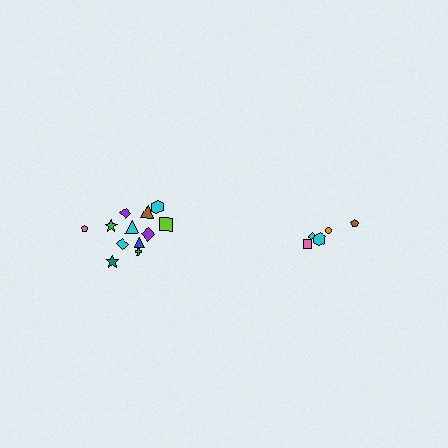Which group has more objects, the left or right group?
The left group.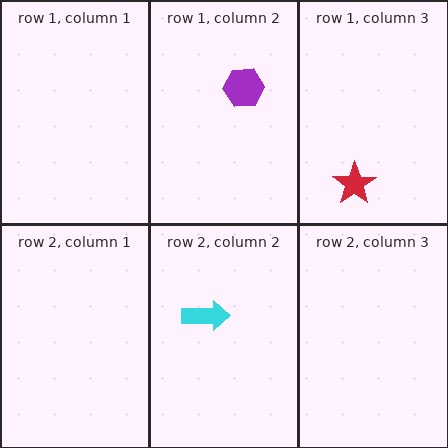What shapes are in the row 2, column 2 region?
The cyan arrow.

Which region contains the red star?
The row 1, column 3 region.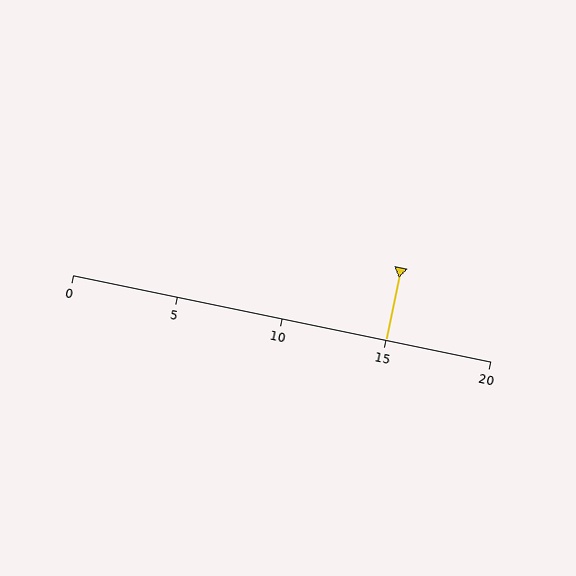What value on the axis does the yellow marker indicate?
The marker indicates approximately 15.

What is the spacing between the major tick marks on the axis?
The major ticks are spaced 5 apart.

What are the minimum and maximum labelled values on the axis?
The axis runs from 0 to 20.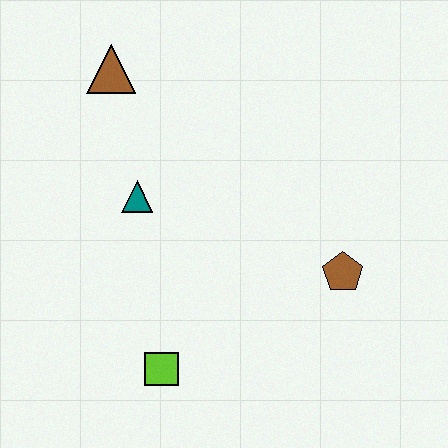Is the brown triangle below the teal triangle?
No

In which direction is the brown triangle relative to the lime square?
The brown triangle is above the lime square.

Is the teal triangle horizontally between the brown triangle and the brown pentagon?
Yes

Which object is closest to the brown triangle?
The teal triangle is closest to the brown triangle.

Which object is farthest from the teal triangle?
The brown pentagon is farthest from the teal triangle.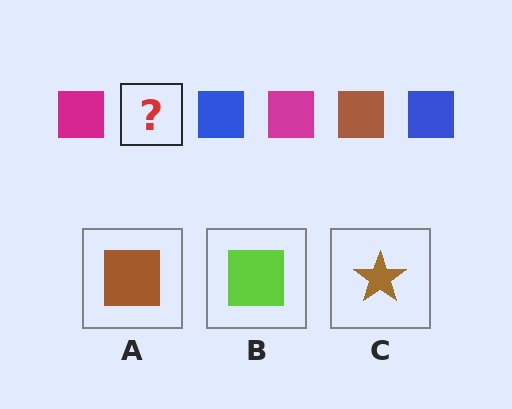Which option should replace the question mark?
Option A.